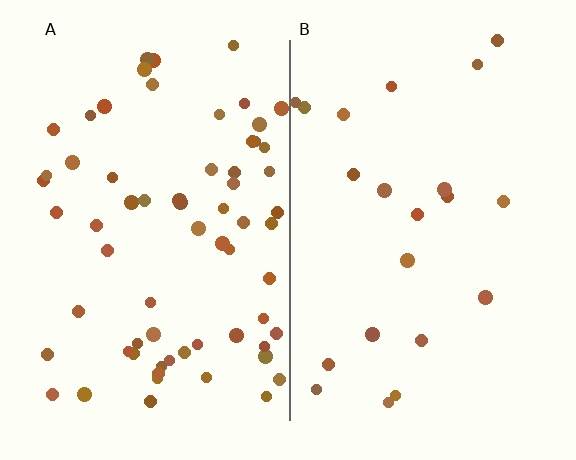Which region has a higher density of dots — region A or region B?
A (the left).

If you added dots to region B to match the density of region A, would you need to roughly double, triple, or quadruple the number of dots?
Approximately triple.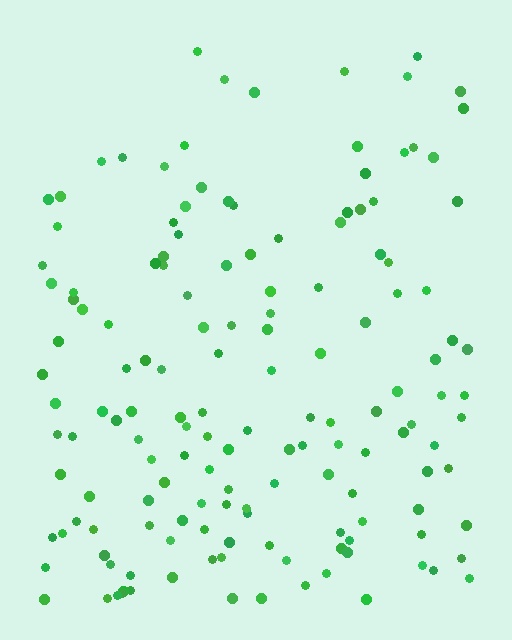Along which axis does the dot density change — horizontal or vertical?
Vertical.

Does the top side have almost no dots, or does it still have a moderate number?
Still a moderate number, just noticeably fewer than the bottom.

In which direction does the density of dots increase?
From top to bottom, with the bottom side densest.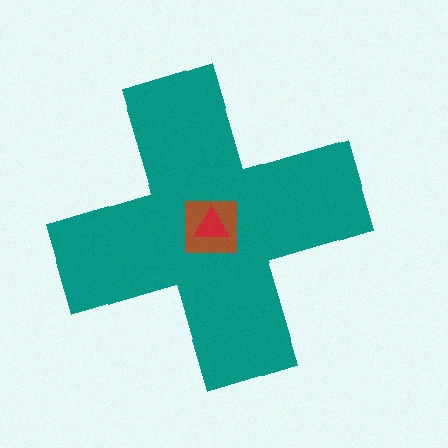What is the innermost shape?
The red triangle.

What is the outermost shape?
The teal cross.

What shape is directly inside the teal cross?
The brown square.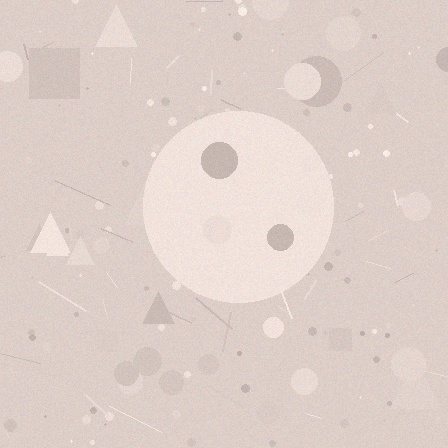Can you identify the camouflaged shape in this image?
The camouflaged shape is a circle.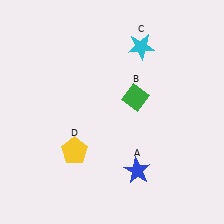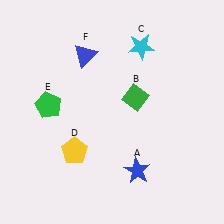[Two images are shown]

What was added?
A green pentagon (E), a blue triangle (F) were added in Image 2.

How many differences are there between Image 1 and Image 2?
There are 2 differences between the two images.